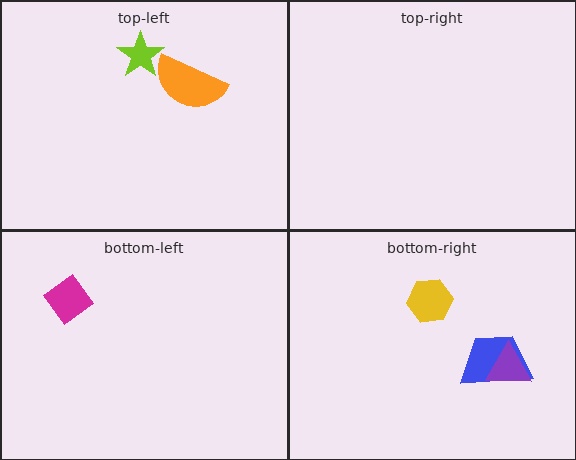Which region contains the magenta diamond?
The bottom-left region.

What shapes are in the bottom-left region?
The magenta diamond.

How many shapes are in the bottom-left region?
1.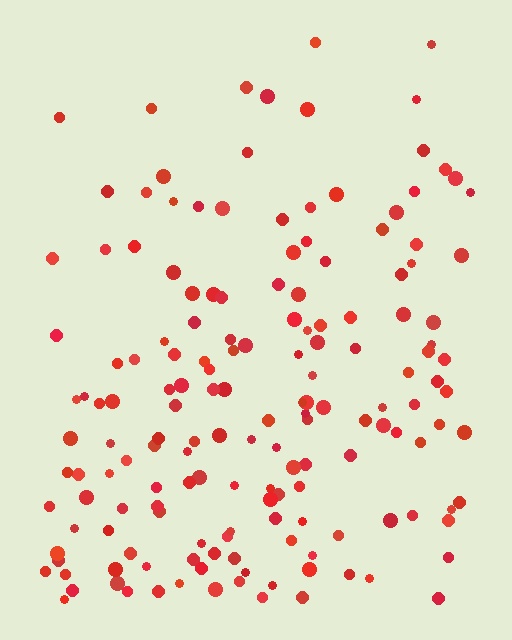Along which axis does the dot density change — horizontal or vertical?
Vertical.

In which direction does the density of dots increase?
From top to bottom, with the bottom side densest.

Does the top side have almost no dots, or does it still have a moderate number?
Still a moderate number, just noticeably fewer than the bottom.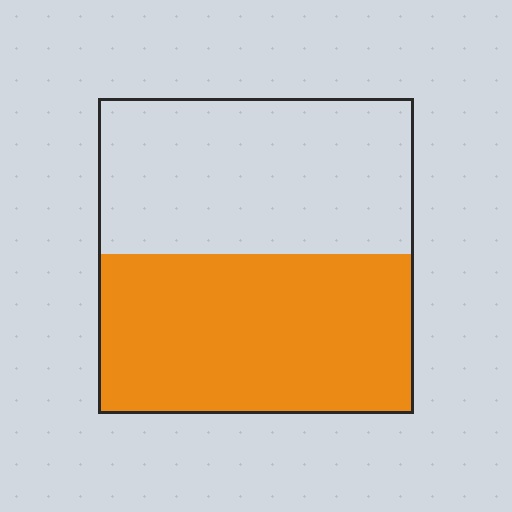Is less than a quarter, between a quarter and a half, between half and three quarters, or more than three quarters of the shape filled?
Between half and three quarters.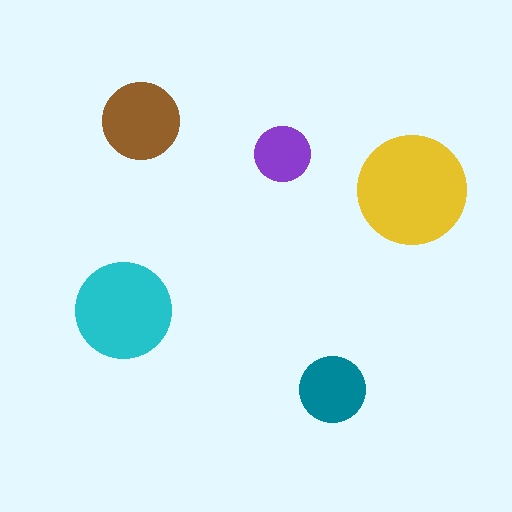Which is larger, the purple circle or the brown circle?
The brown one.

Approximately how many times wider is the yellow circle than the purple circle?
About 2 times wider.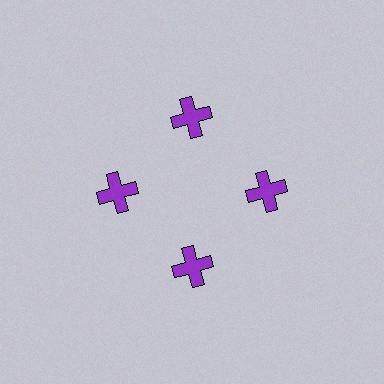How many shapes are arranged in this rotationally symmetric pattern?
There are 4 shapes, arranged in 4 groups of 1.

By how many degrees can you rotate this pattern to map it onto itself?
The pattern maps onto itself every 90 degrees of rotation.